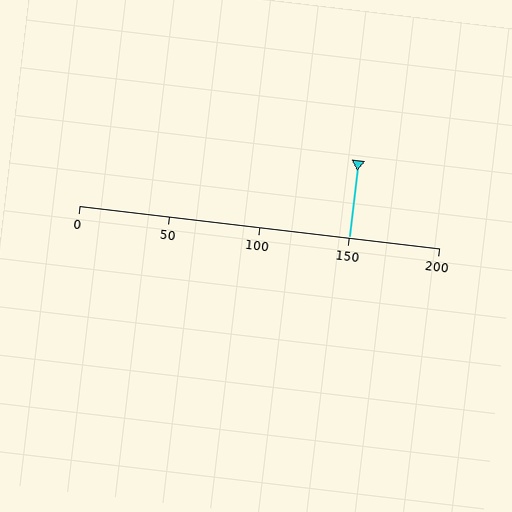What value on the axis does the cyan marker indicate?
The marker indicates approximately 150.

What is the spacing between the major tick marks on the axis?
The major ticks are spaced 50 apart.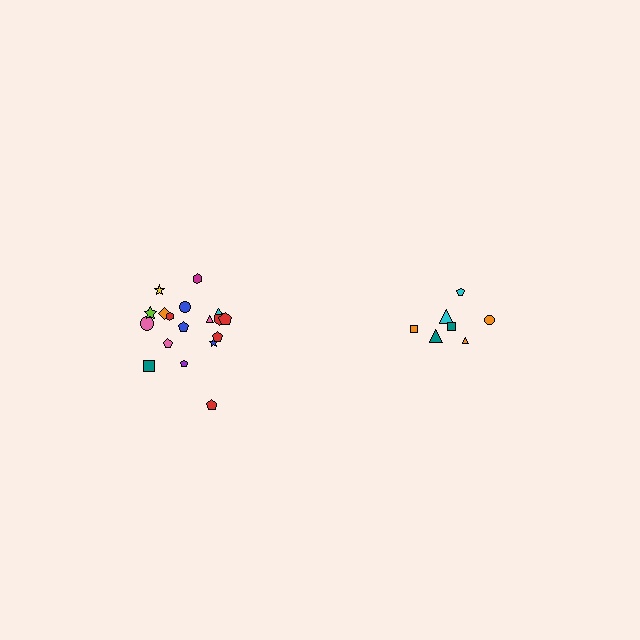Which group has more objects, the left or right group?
The left group.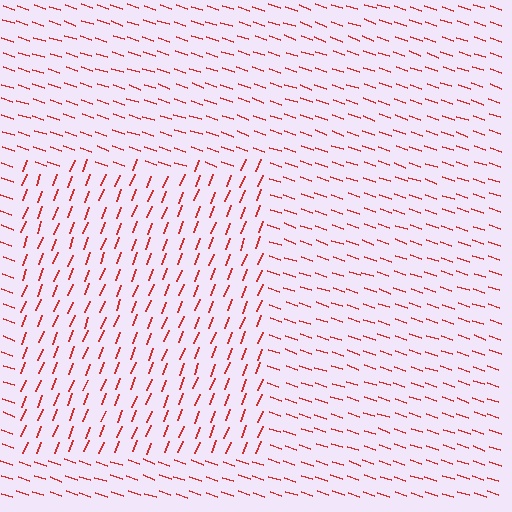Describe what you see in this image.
The image is filled with small red line segments. A rectangle region in the image has lines oriented differently from the surrounding lines, creating a visible texture boundary.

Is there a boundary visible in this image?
Yes, there is a texture boundary formed by a change in line orientation.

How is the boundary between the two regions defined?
The boundary is defined purely by a change in line orientation (approximately 88 degrees difference). All lines are the same color and thickness.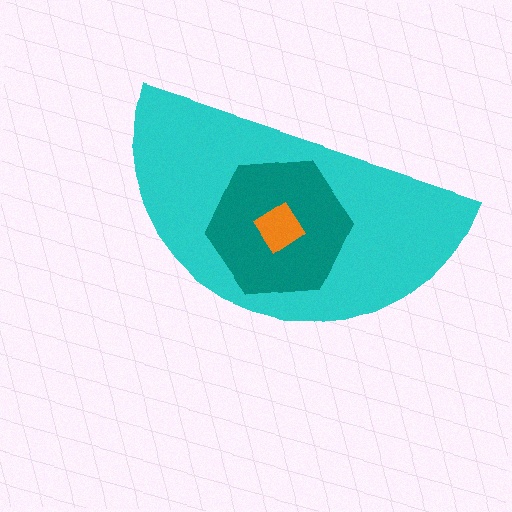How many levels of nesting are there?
3.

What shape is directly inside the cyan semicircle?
The teal hexagon.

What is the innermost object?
The orange diamond.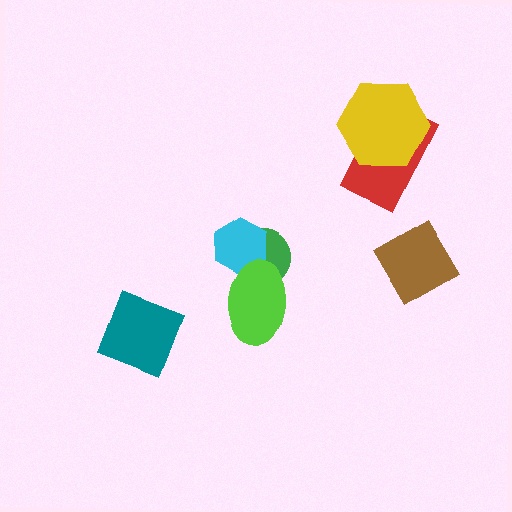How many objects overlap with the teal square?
0 objects overlap with the teal square.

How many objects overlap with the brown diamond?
0 objects overlap with the brown diamond.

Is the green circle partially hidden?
Yes, it is partially covered by another shape.